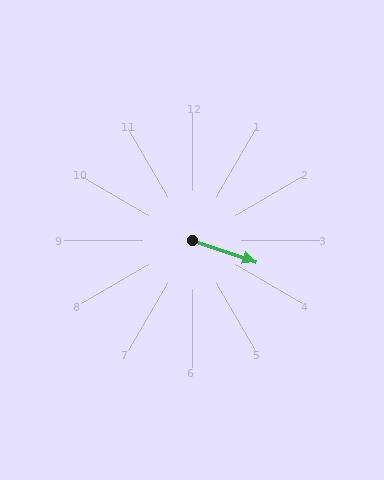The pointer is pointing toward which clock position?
Roughly 4 o'clock.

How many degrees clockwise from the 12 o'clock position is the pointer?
Approximately 109 degrees.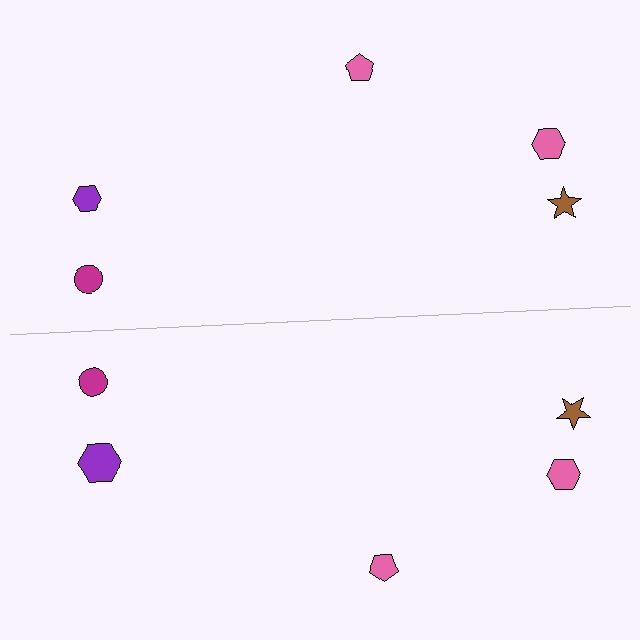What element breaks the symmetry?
The purple hexagon on the bottom side has a different size than its mirror counterpart.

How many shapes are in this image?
There are 10 shapes in this image.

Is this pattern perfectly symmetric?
No, the pattern is not perfectly symmetric. The purple hexagon on the bottom side has a different size than its mirror counterpart.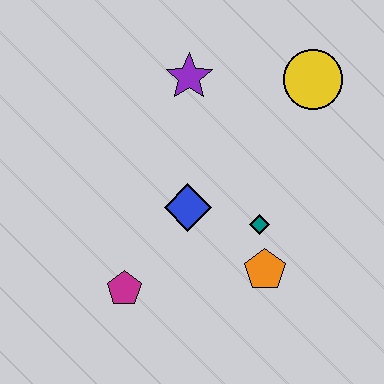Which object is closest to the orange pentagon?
The teal diamond is closest to the orange pentagon.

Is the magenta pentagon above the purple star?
No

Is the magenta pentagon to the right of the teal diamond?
No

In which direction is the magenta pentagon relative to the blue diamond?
The magenta pentagon is below the blue diamond.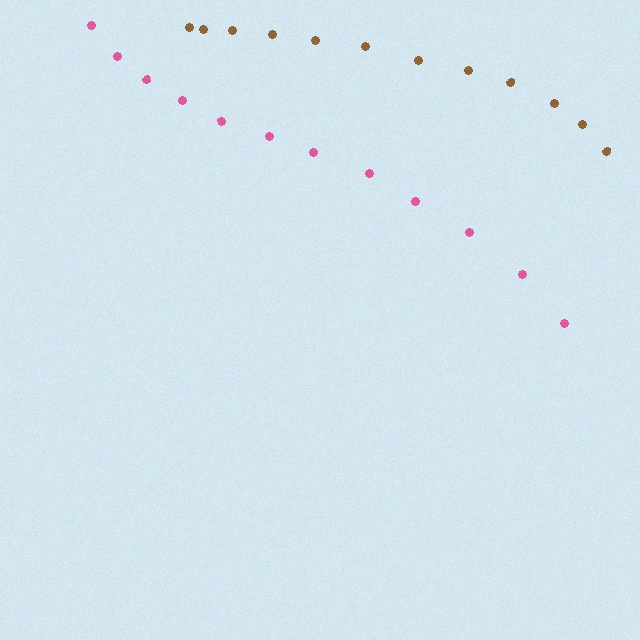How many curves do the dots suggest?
There are 2 distinct paths.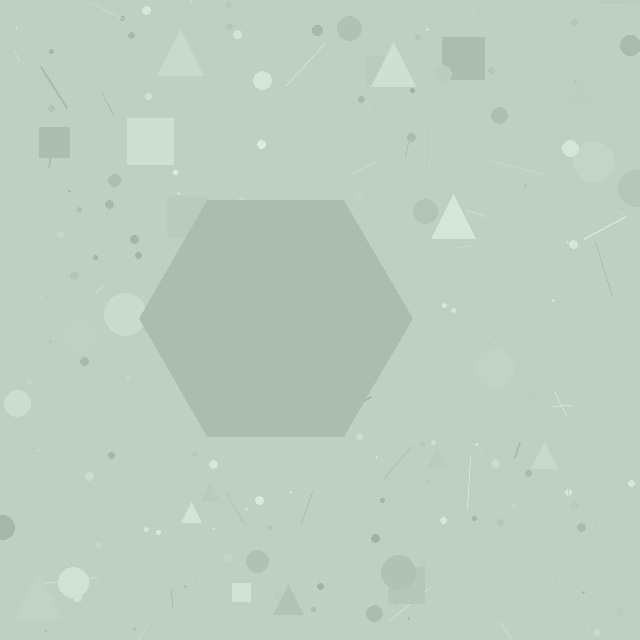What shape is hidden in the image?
A hexagon is hidden in the image.